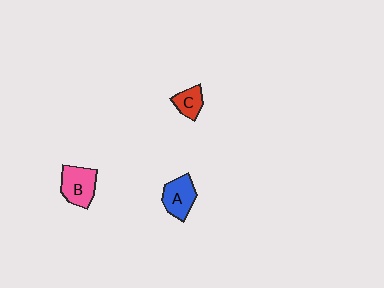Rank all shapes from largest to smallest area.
From largest to smallest: B (pink), A (blue), C (red).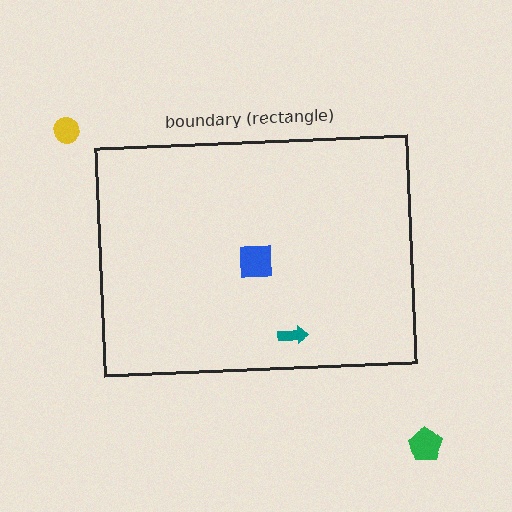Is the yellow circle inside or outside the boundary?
Outside.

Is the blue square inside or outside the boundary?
Inside.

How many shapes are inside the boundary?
2 inside, 2 outside.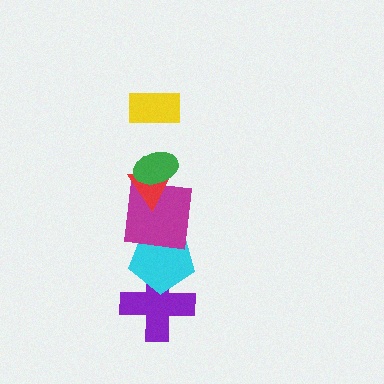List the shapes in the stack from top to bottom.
From top to bottom: the yellow rectangle, the green ellipse, the red triangle, the magenta square, the cyan pentagon, the purple cross.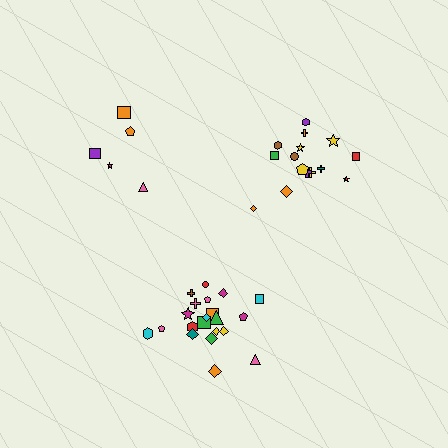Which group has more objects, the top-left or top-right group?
The top-right group.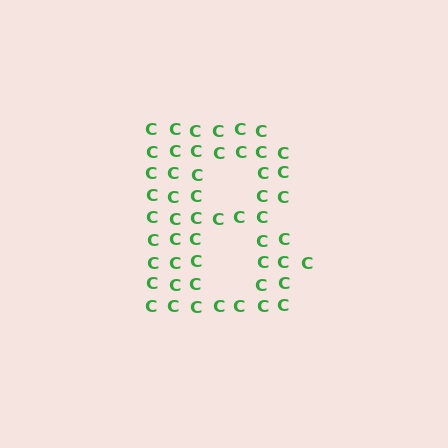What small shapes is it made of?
It is made of small letter C's.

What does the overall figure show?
The overall figure shows the letter B.